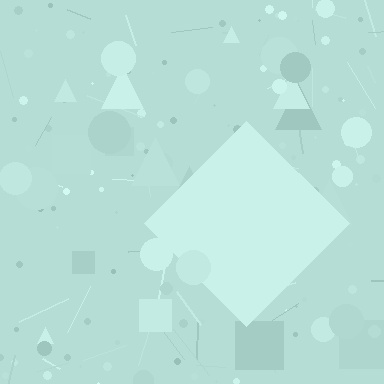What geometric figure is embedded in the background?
A diamond is embedded in the background.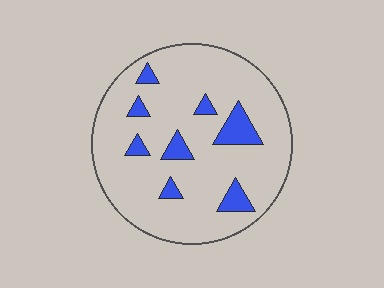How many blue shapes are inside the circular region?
8.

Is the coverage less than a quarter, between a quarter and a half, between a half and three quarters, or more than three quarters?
Less than a quarter.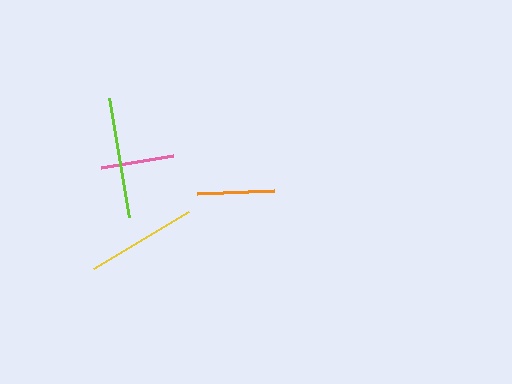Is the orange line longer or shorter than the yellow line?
The yellow line is longer than the orange line.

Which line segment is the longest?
The lime line is the longest at approximately 120 pixels.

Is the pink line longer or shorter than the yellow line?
The yellow line is longer than the pink line.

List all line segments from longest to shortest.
From longest to shortest: lime, yellow, orange, pink.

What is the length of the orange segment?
The orange segment is approximately 77 pixels long.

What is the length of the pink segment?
The pink segment is approximately 72 pixels long.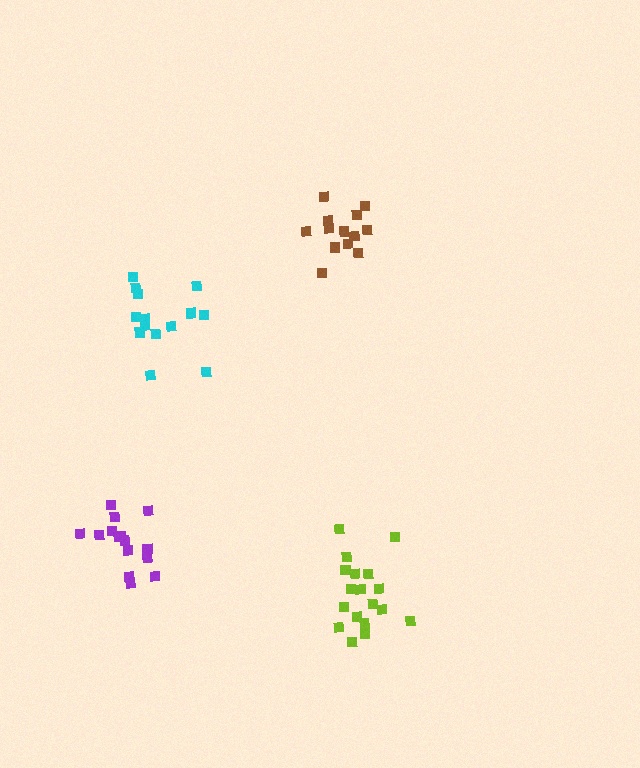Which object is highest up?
The brown cluster is topmost.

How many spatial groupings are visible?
There are 4 spatial groupings.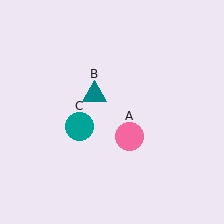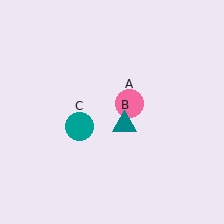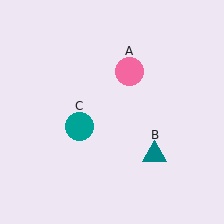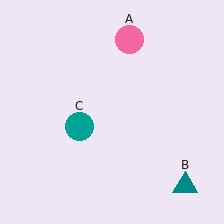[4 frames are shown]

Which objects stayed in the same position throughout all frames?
Teal circle (object C) remained stationary.